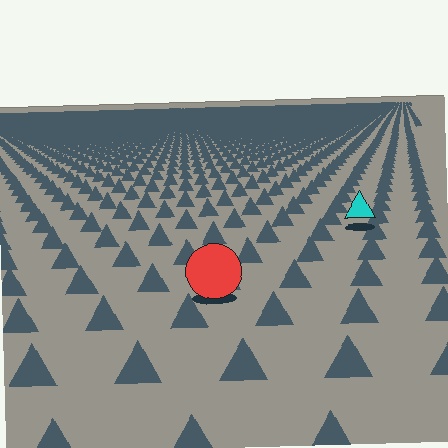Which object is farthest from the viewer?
The cyan triangle is farthest from the viewer. It appears smaller and the ground texture around it is denser.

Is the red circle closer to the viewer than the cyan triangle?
Yes. The red circle is closer — you can tell from the texture gradient: the ground texture is coarser near it.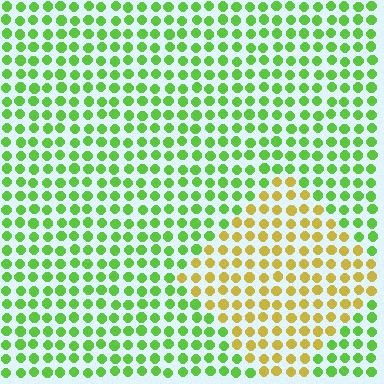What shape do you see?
I see a diamond.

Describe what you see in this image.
The image is filled with small lime elements in a uniform arrangement. A diamond-shaped region is visible where the elements are tinted to a slightly different hue, forming a subtle color boundary.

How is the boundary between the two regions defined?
The boundary is defined purely by a slight shift in hue (about 55 degrees). Spacing, size, and orientation are identical on both sides.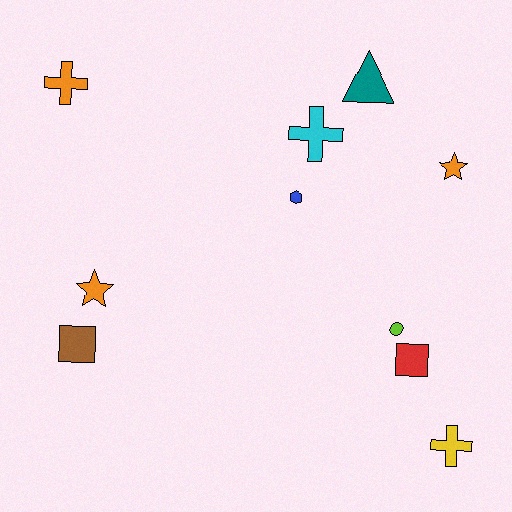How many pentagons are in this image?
There are no pentagons.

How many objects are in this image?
There are 10 objects.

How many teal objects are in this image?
There is 1 teal object.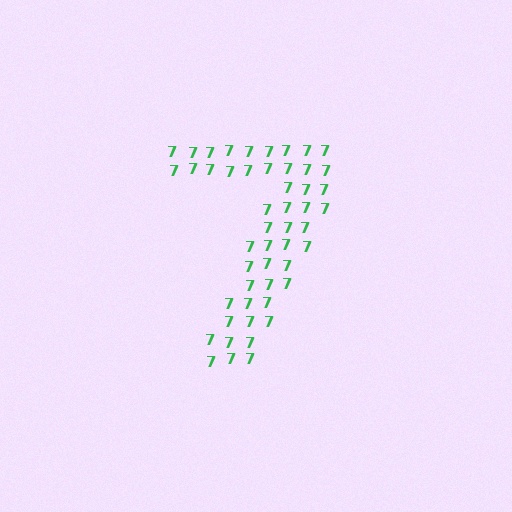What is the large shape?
The large shape is the digit 7.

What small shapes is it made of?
It is made of small digit 7's.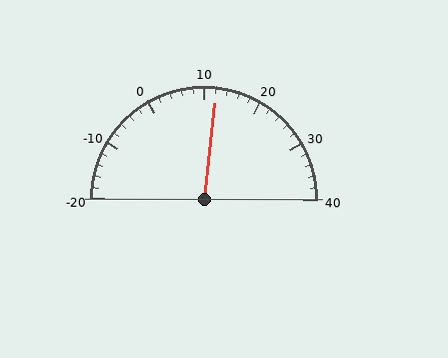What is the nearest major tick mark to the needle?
The nearest major tick mark is 10.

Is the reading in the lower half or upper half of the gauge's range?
The reading is in the upper half of the range (-20 to 40).